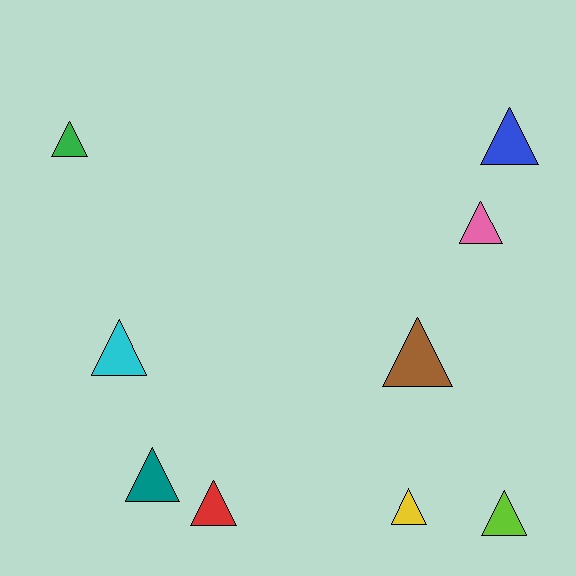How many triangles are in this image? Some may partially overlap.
There are 9 triangles.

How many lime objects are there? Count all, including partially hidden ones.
There is 1 lime object.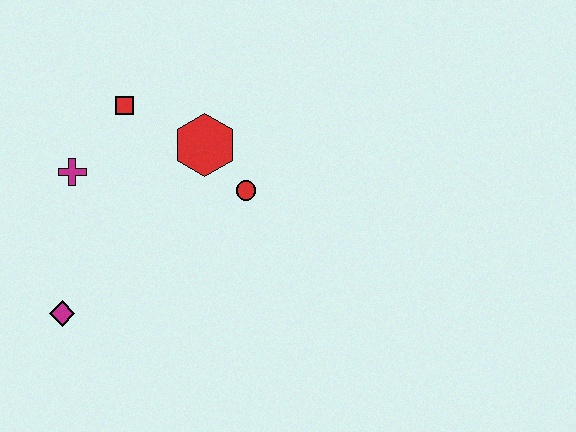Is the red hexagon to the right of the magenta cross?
Yes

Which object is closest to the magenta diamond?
The magenta cross is closest to the magenta diamond.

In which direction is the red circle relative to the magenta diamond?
The red circle is to the right of the magenta diamond.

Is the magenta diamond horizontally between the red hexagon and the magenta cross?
No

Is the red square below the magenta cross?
No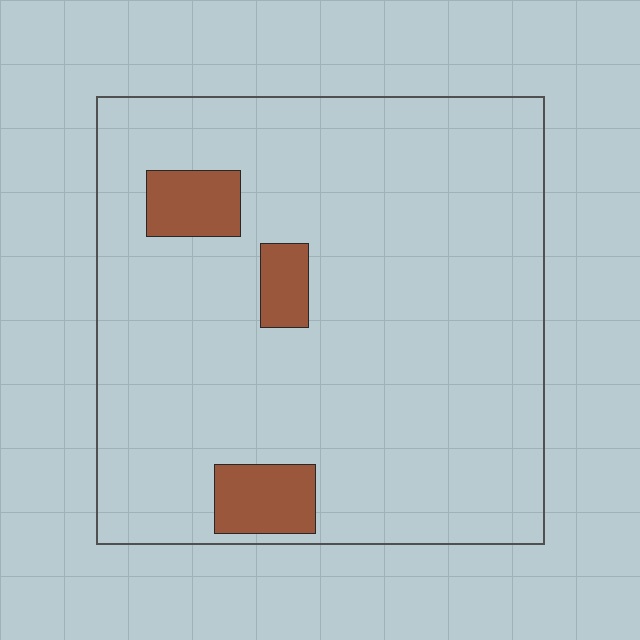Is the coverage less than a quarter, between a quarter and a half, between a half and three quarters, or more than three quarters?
Less than a quarter.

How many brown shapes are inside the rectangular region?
3.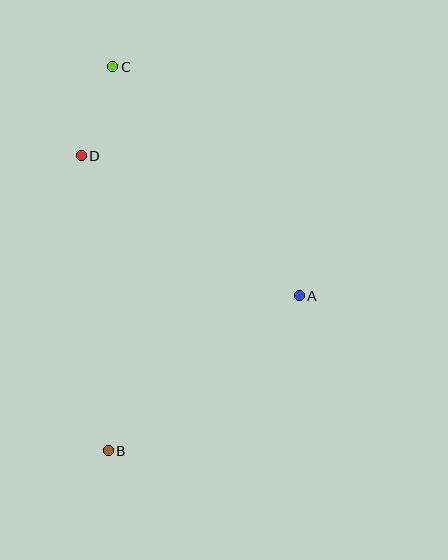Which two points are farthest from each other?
Points B and C are farthest from each other.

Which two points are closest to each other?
Points C and D are closest to each other.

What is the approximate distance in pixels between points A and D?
The distance between A and D is approximately 259 pixels.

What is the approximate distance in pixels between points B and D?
The distance between B and D is approximately 296 pixels.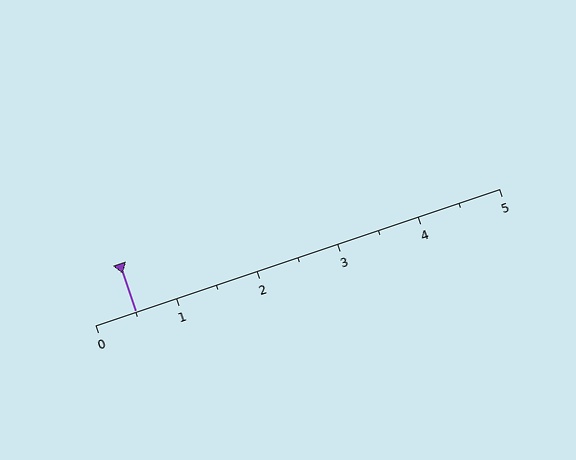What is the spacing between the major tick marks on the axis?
The major ticks are spaced 1 apart.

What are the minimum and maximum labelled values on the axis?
The axis runs from 0 to 5.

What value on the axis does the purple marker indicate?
The marker indicates approximately 0.5.